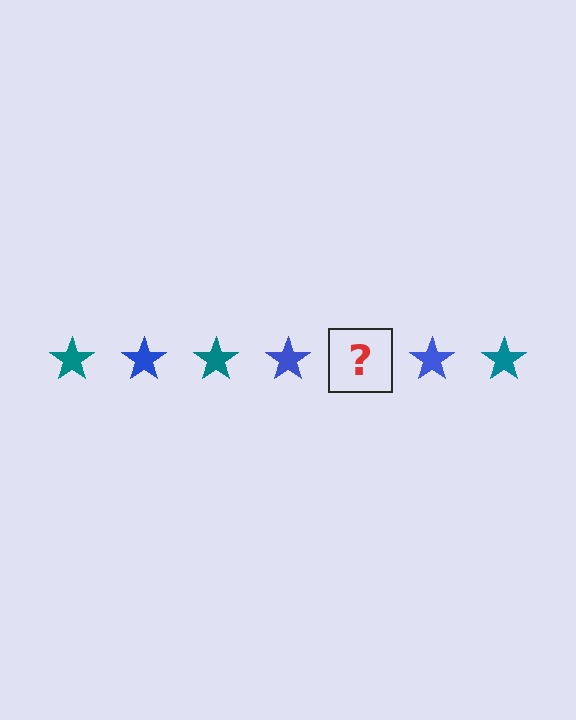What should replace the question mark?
The question mark should be replaced with a teal star.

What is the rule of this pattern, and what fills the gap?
The rule is that the pattern cycles through teal, blue stars. The gap should be filled with a teal star.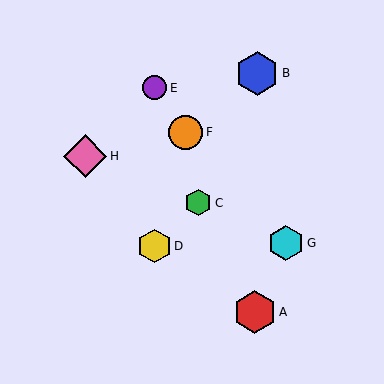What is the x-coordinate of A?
Object A is at x≈255.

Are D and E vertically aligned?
Yes, both are at x≈155.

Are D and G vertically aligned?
No, D is at x≈155 and G is at x≈286.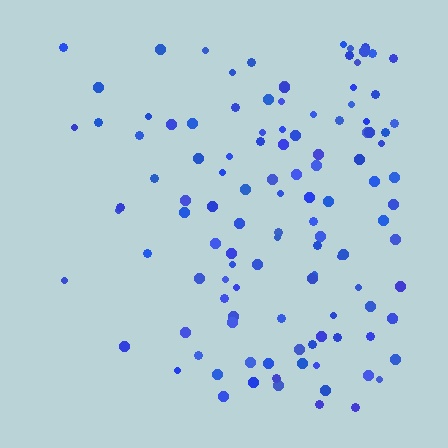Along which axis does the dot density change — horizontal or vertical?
Horizontal.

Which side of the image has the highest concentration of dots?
The right.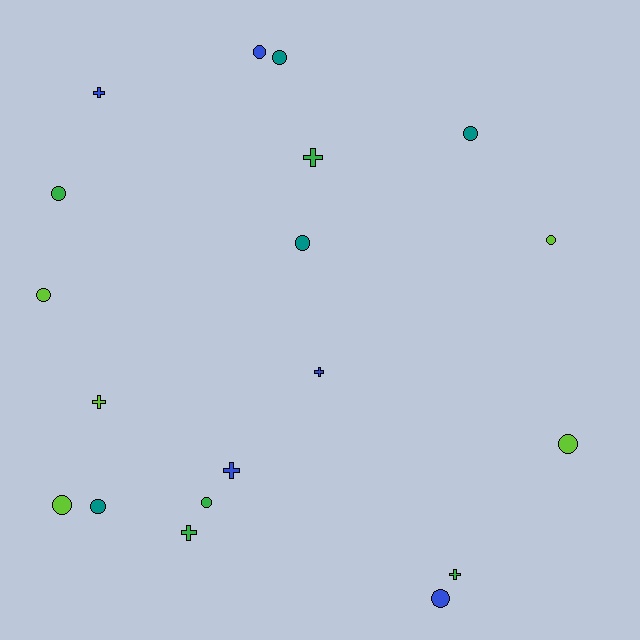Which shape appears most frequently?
Circle, with 12 objects.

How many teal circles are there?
There are 4 teal circles.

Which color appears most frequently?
Green, with 5 objects.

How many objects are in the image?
There are 19 objects.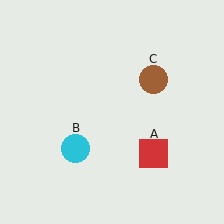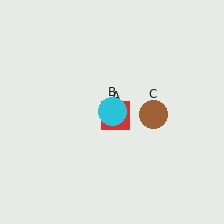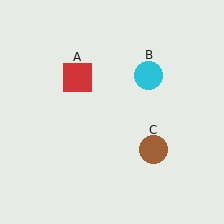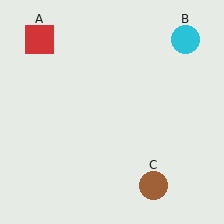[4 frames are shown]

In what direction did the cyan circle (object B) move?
The cyan circle (object B) moved up and to the right.